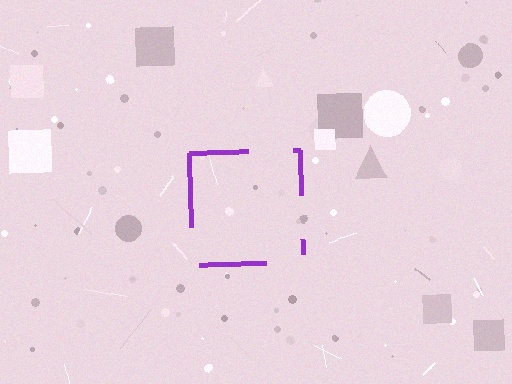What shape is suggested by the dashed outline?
The dashed outline suggests a square.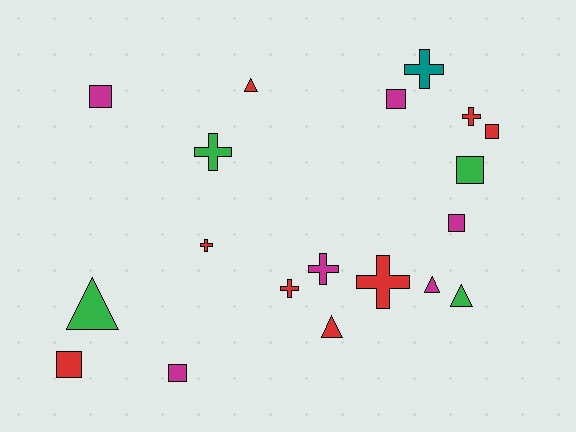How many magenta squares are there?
There are 4 magenta squares.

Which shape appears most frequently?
Square, with 7 objects.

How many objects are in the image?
There are 19 objects.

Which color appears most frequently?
Red, with 8 objects.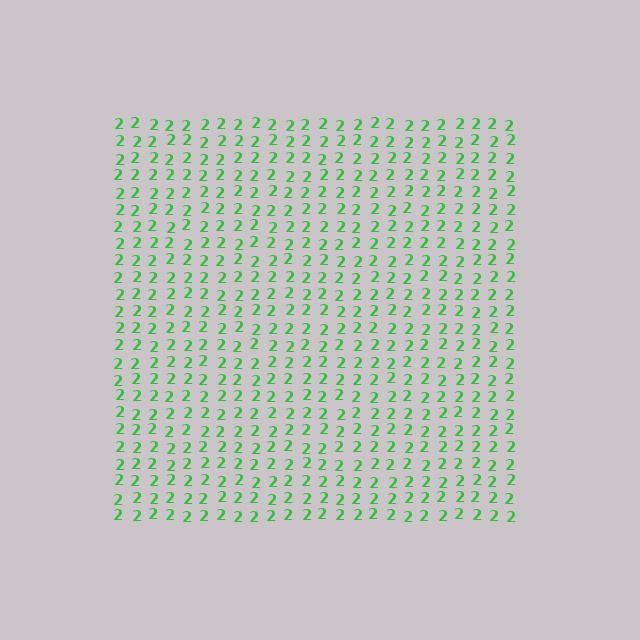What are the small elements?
The small elements are digit 2's.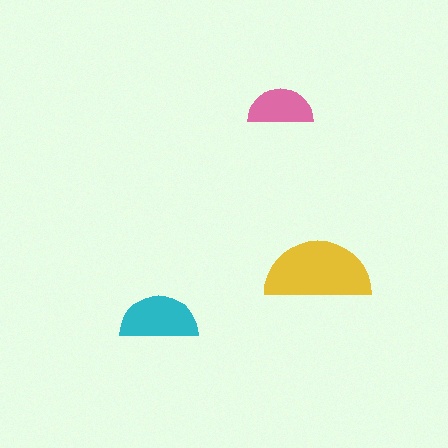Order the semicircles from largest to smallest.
the yellow one, the cyan one, the pink one.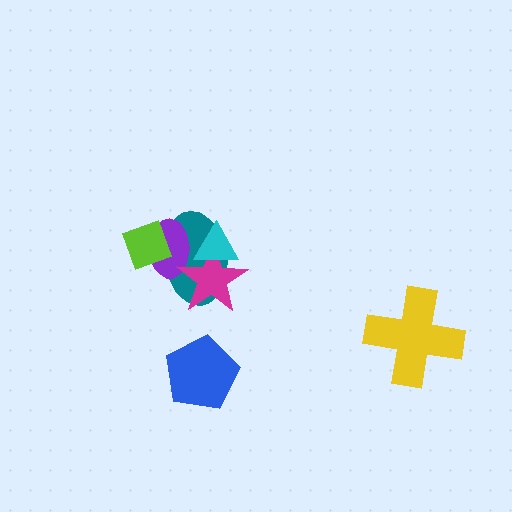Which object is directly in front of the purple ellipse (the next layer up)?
The lime diamond is directly in front of the purple ellipse.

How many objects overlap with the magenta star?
3 objects overlap with the magenta star.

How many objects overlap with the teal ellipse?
4 objects overlap with the teal ellipse.